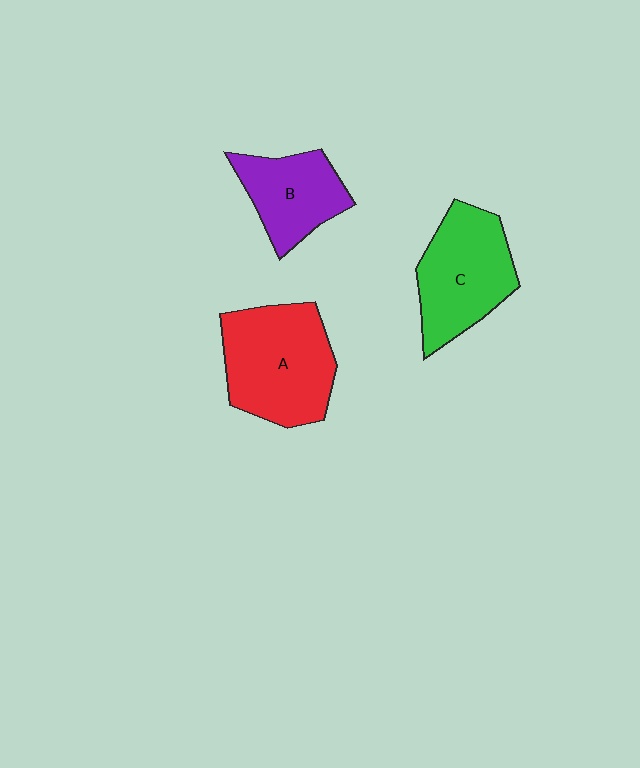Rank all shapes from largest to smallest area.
From largest to smallest: A (red), C (green), B (purple).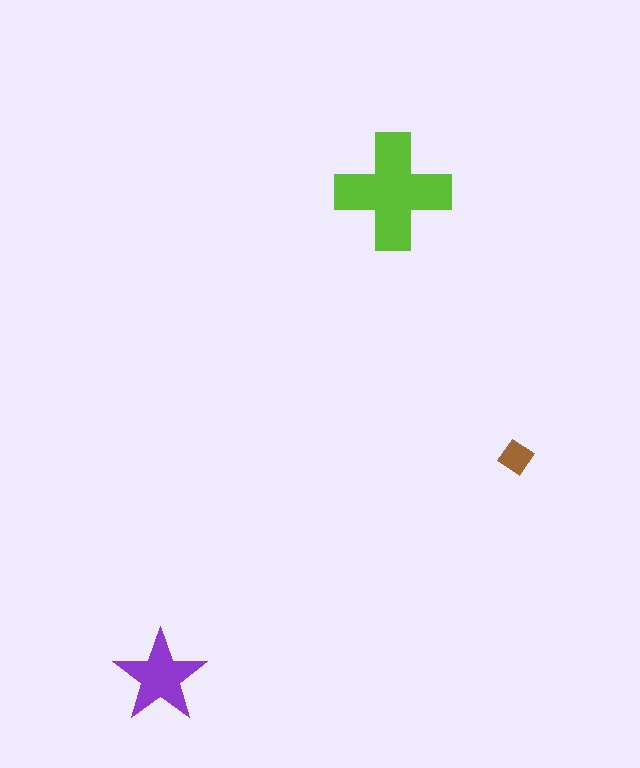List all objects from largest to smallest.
The lime cross, the purple star, the brown diamond.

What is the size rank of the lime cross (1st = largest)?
1st.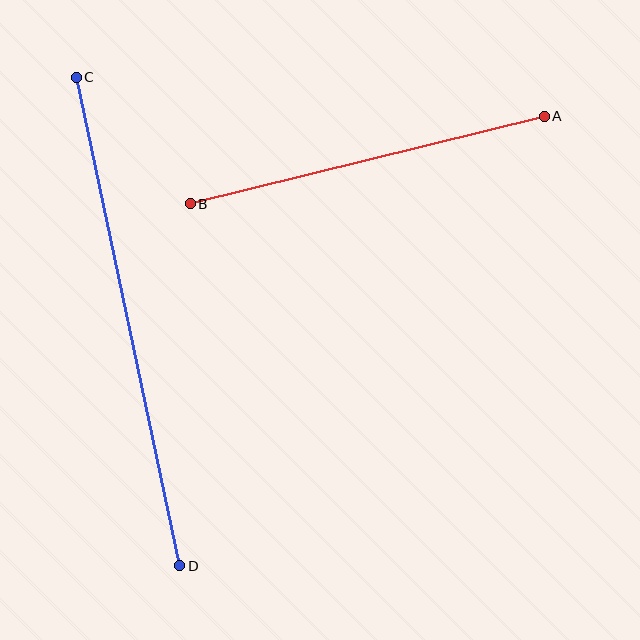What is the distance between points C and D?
The distance is approximately 499 pixels.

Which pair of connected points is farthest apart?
Points C and D are farthest apart.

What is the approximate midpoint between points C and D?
The midpoint is at approximately (128, 321) pixels.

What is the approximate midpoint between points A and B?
The midpoint is at approximately (367, 160) pixels.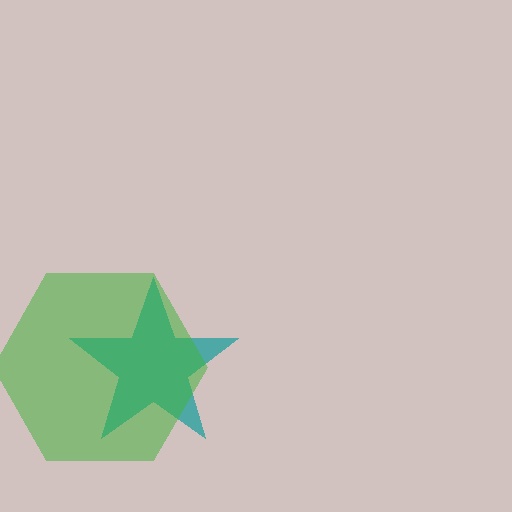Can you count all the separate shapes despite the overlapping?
Yes, there are 2 separate shapes.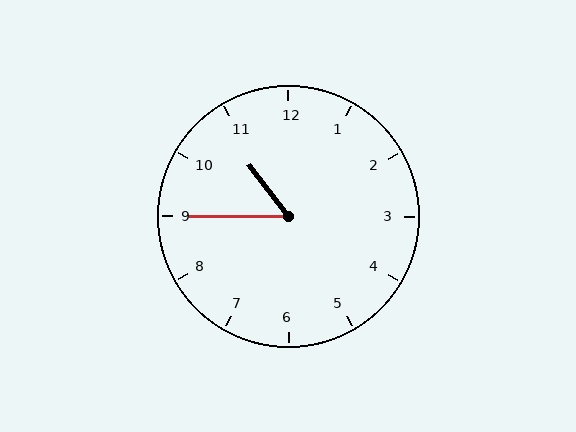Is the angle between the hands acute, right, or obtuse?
It is acute.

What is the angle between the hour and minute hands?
Approximately 52 degrees.